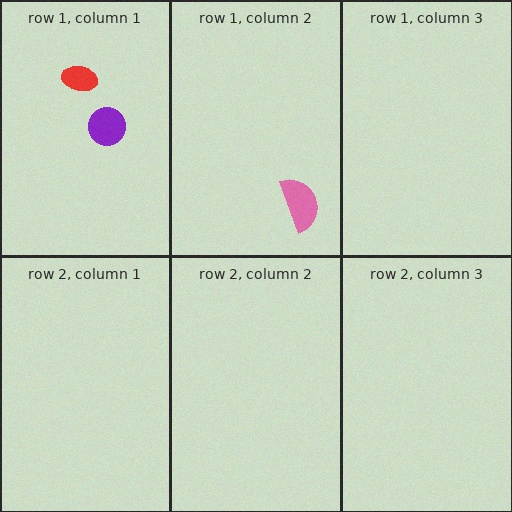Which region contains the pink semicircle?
The row 1, column 2 region.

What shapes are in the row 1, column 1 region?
The red ellipse, the purple circle.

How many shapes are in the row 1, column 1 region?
2.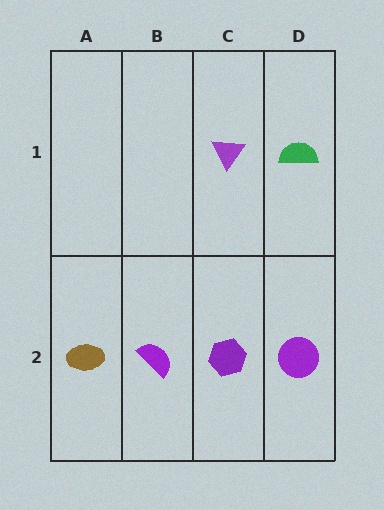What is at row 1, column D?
A green semicircle.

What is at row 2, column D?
A purple circle.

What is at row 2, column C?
A purple hexagon.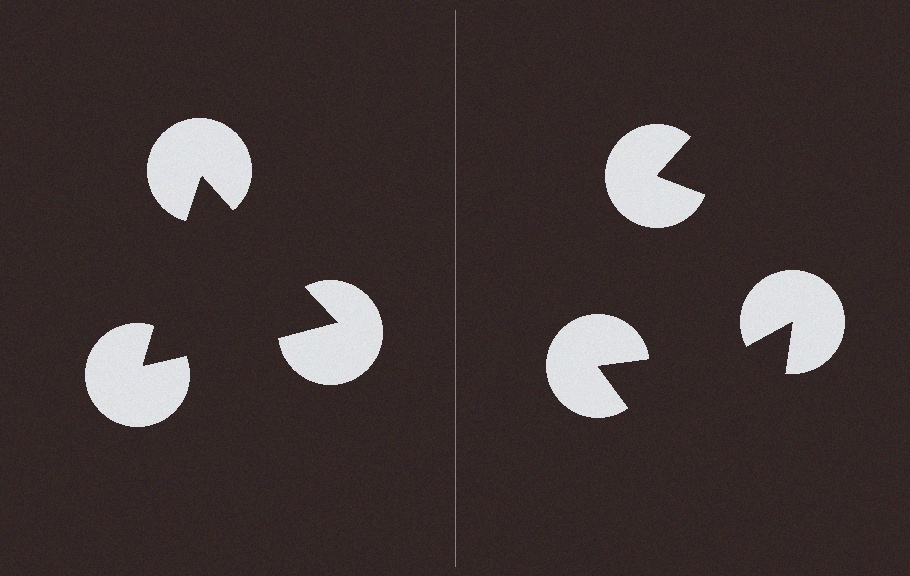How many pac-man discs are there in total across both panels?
6 — 3 on each side.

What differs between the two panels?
The pac-man discs are positioned identically on both sides; only the wedge orientations differ. On the left they align to a triangle; on the right they are misaligned.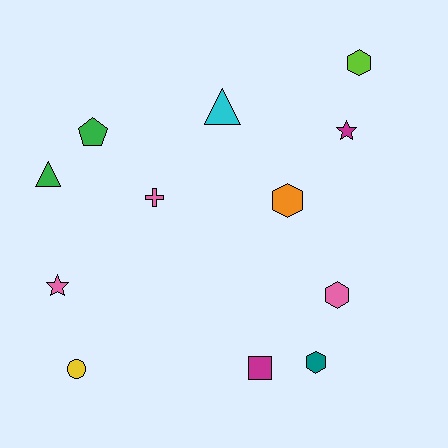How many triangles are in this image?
There are 2 triangles.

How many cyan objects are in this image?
There is 1 cyan object.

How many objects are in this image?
There are 12 objects.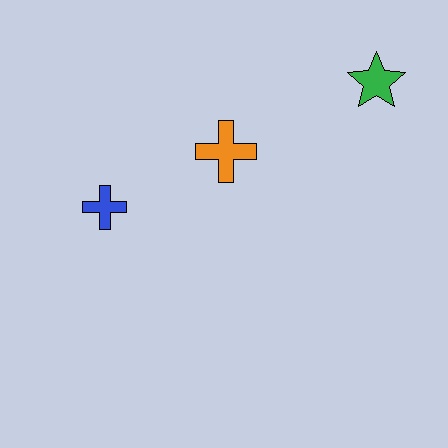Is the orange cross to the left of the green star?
Yes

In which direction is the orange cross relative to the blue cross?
The orange cross is to the right of the blue cross.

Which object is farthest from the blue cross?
The green star is farthest from the blue cross.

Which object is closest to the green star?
The orange cross is closest to the green star.